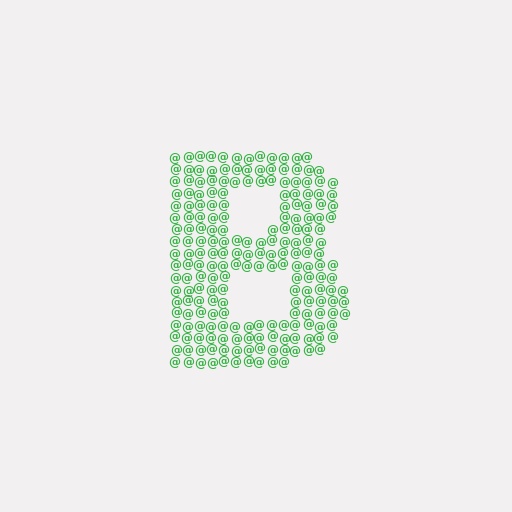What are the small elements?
The small elements are at signs.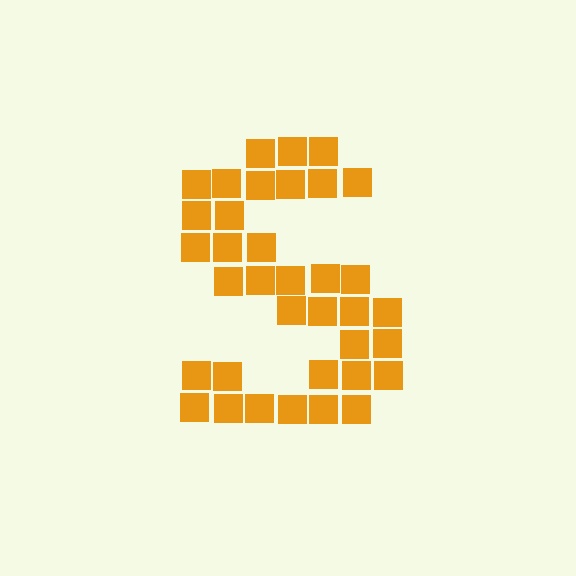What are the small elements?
The small elements are squares.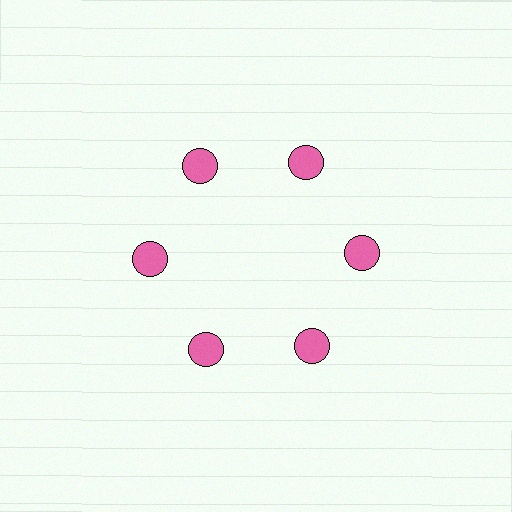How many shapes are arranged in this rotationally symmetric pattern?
There are 6 shapes, arranged in 6 groups of 1.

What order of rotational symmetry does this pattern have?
This pattern has 6-fold rotational symmetry.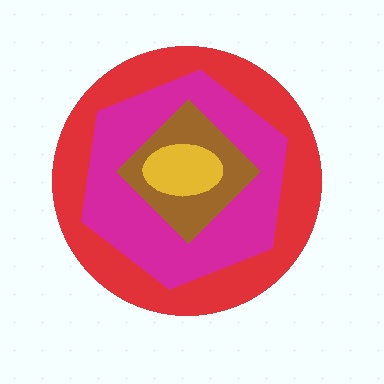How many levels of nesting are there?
4.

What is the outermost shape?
The red circle.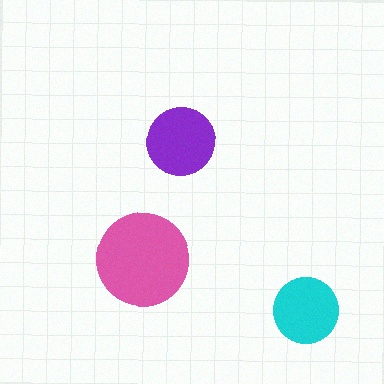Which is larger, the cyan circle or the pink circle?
The pink one.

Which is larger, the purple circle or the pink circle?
The pink one.